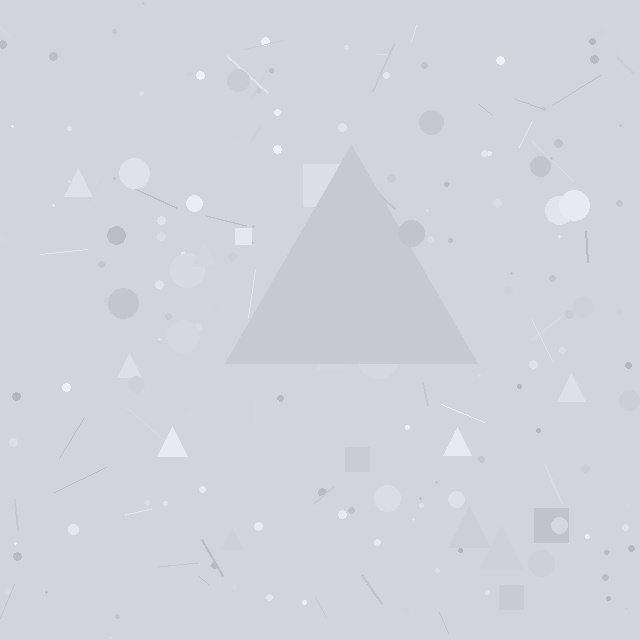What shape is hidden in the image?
A triangle is hidden in the image.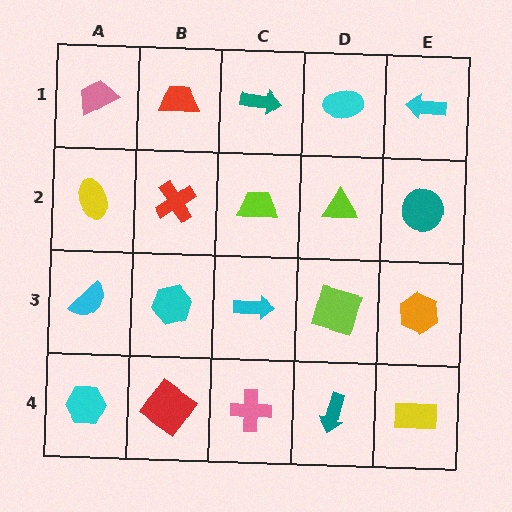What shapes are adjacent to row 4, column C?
A cyan arrow (row 3, column C), a red diamond (row 4, column B), a teal arrow (row 4, column D).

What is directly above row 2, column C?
A teal arrow.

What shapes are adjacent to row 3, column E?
A teal circle (row 2, column E), a yellow rectangle (row 4, column E), a lime square (row 3, column D).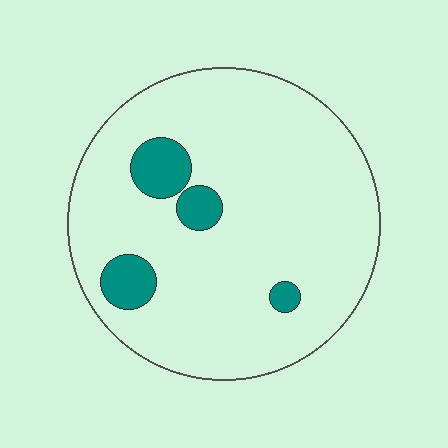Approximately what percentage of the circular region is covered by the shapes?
Approximately 10%.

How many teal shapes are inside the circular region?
4.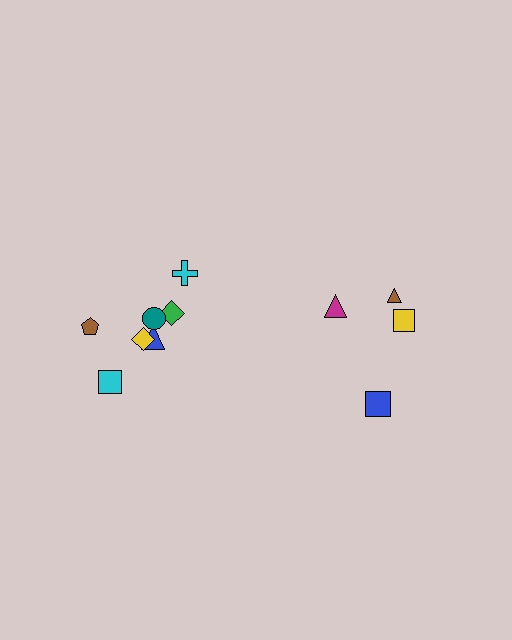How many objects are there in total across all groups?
There are 11 objects.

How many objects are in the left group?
There are 7 objects.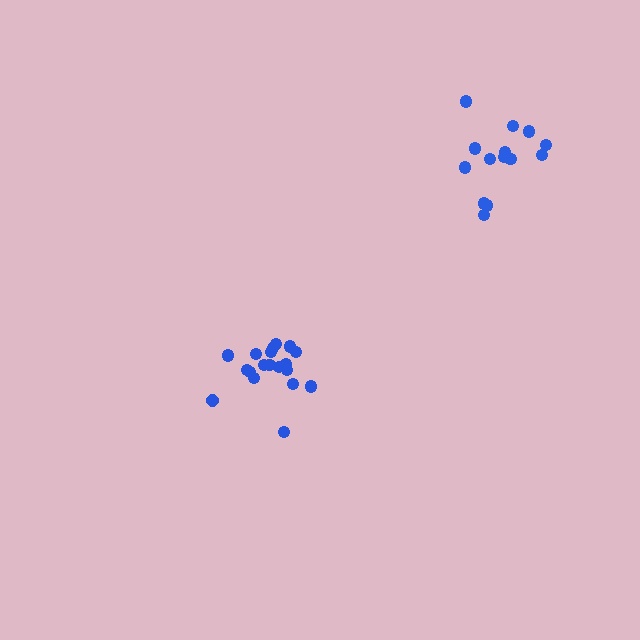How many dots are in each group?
Group 1: 14 dots, Group 2: 19 dots (33 total).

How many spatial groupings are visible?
There are 2 spatial groupings.